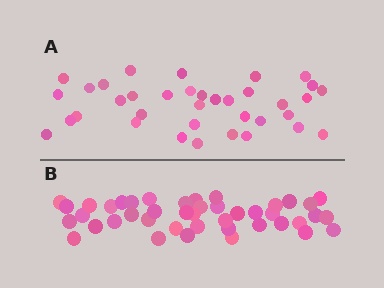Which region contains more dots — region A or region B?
Region B (the bottom region) has more dots.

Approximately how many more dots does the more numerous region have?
Region B has roughly 8 or so more dots than region A.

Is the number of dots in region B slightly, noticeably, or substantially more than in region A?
Region B has only slightly more — the two regions are fairly close. The ratio is roughly 1.2 to 1.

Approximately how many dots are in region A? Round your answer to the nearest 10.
About 40 dots. (The exact count is 36, which rounds to 40.)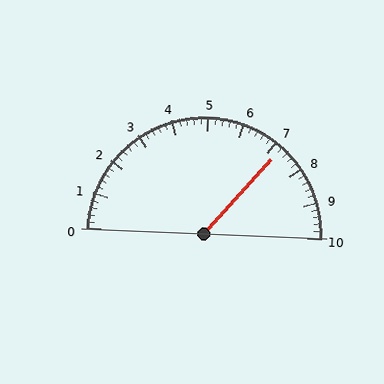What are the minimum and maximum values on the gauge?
The gauge ranges from 0 to 10.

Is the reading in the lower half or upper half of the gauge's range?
The reading is in the upper half of the range (0 to 10).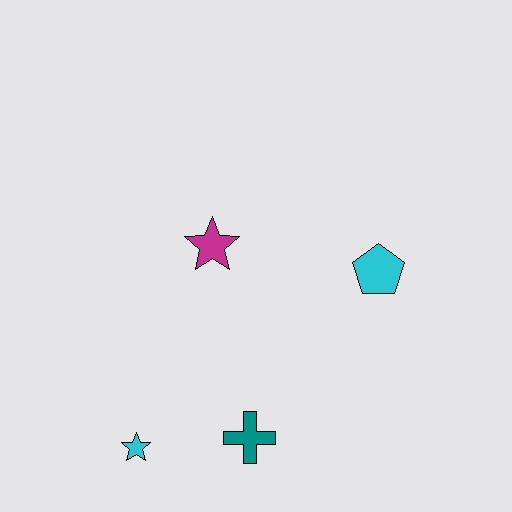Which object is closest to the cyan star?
The teal cross is closest to the cyan star.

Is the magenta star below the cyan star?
No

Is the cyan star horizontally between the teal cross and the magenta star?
No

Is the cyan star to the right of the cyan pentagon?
No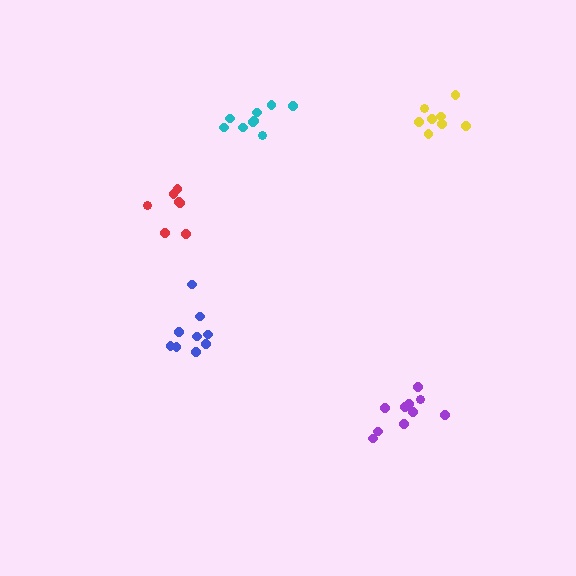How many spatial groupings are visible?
There are 5 spatial groupings.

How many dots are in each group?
Group 1: 9 dots, Group 2: 10 dots, Group 3: 9 dots, Group 4: 8 dots, Group 5: 7 dots (43 total).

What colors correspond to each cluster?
The clusters are colored: cyan, purple, blue, yellow, red.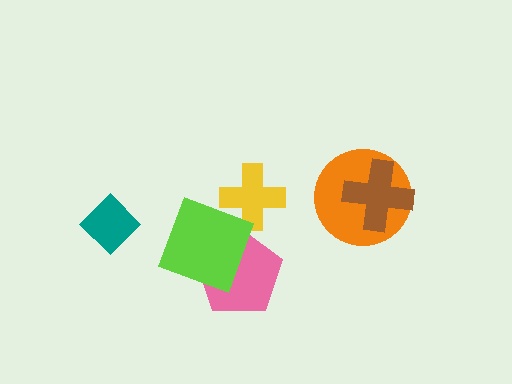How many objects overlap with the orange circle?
1 object overlaps with the orange circle.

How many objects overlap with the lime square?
1 object overlaps with the lime square.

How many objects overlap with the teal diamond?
0 objects overlap with the teal diamond.